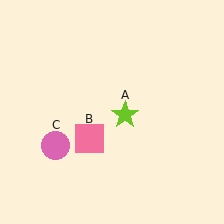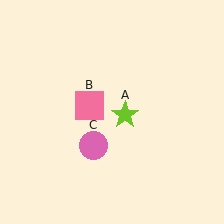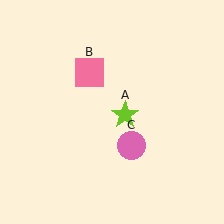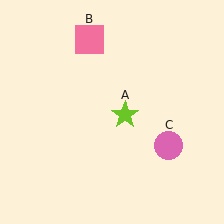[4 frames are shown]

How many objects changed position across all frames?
2 objects changed position: pink square (object B), pink circle (object C).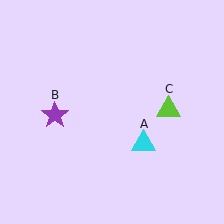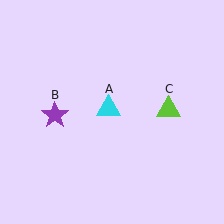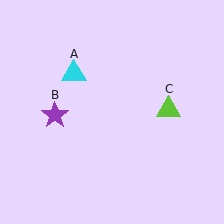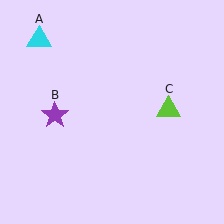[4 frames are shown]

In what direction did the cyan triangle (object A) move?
The cyan triangle (object A) moved up and to the left.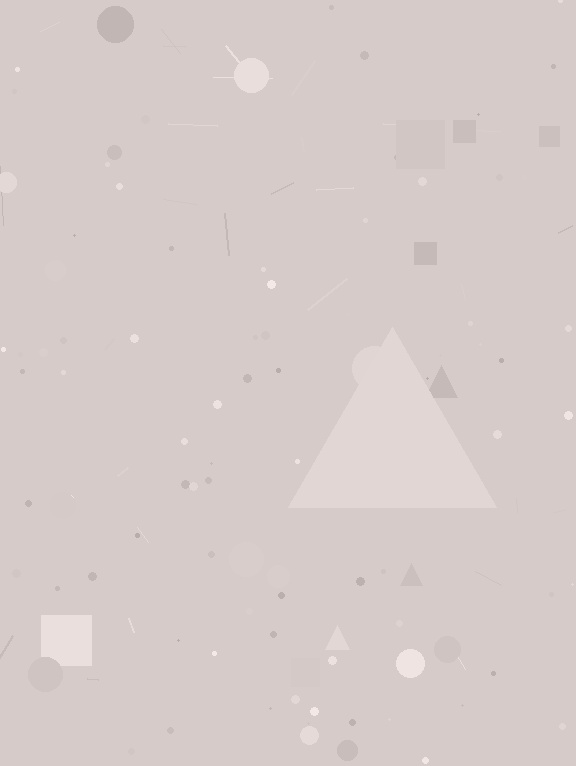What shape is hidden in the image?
A triangle is hidden in the image.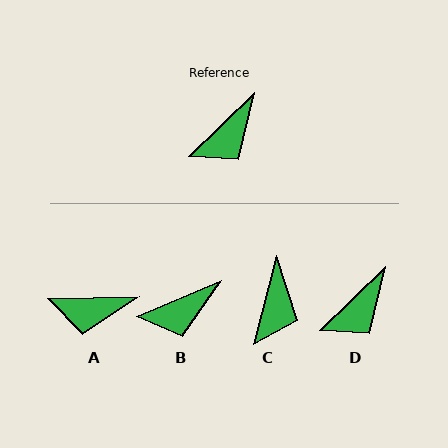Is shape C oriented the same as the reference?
No, it is off by about 32 degrees.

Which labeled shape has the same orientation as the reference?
D.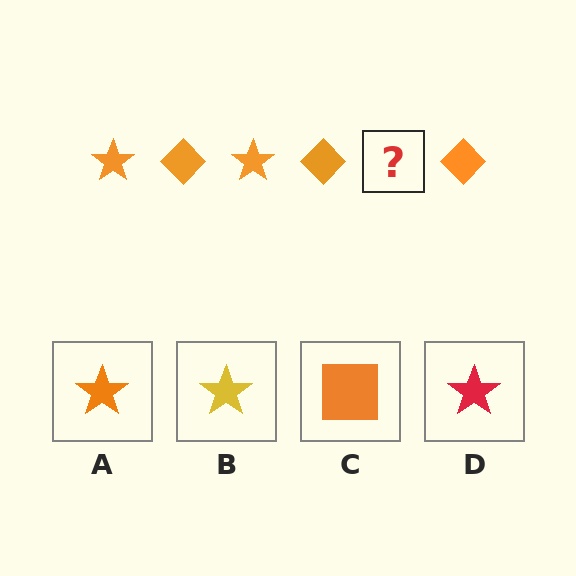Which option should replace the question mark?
Option A.